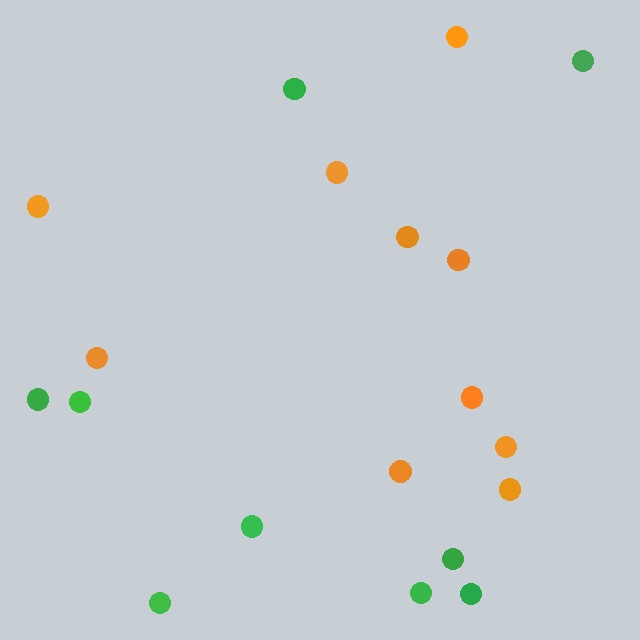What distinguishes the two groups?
There are 2 groups: one group of orange circles (10) and one group of green circles (9).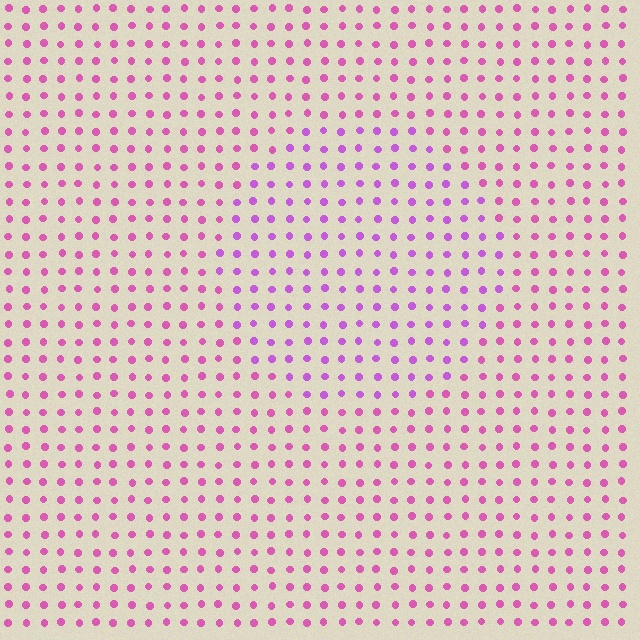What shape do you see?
I see a circle.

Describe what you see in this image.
The image is filled with small pink elements in a uniform arrangement. A circle-shaped region is visible where the elements are tinted to a slightly different hue, forming a subtle color boundary.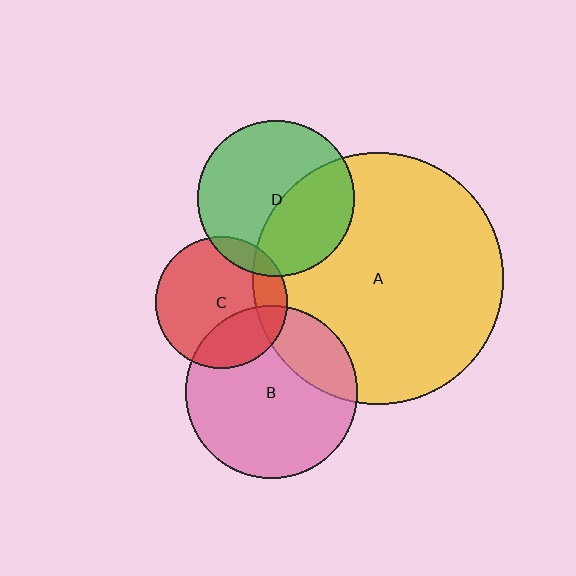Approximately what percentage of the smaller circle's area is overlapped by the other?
Approximately 10%.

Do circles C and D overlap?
Yes.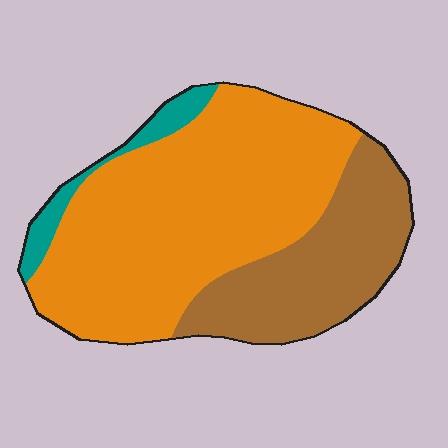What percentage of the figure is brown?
Brown covers about 30% of the figure.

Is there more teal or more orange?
Orange.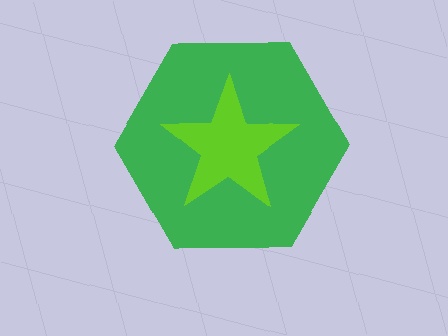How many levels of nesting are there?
2.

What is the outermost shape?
The green hexagon.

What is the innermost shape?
The lime star.